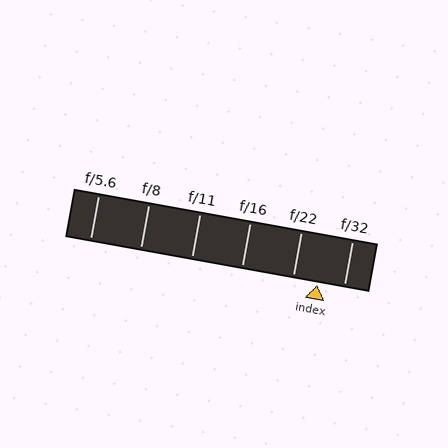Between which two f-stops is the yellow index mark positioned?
The index mark is between f/22 and f/32.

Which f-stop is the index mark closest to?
The index mark is closest to f/22.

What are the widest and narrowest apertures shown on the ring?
The widest aperture shown is f/5.6 and the narrowest is f/32.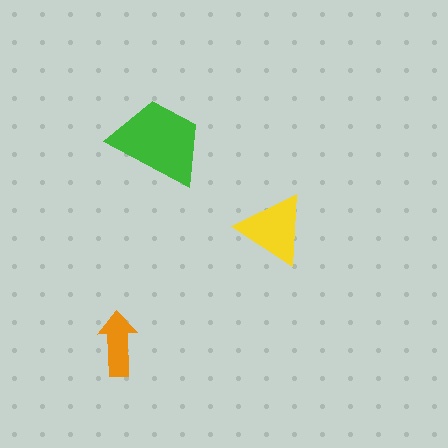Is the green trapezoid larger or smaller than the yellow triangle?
Larger.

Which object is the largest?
The green trapezoid.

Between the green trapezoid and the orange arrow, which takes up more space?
The green trapezoid.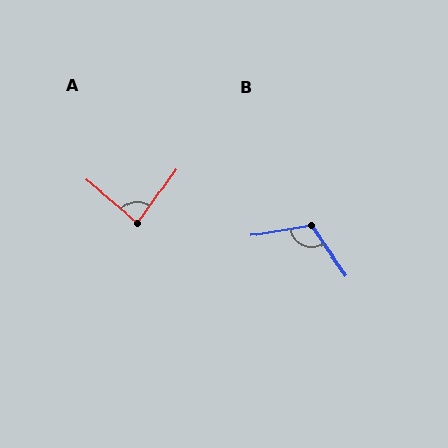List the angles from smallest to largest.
A (85°), B (115°).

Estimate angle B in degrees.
Approximately 115 degrees.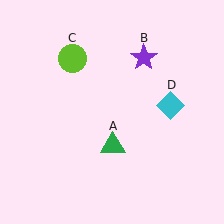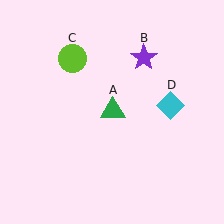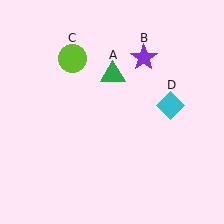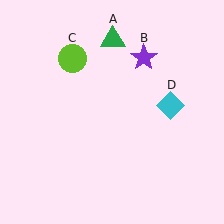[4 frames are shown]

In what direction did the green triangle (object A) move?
The green triangle (object A) moved up.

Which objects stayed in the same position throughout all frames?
Purple star (object B) and lime circle (object C) and cyan diamond (object D) remained stationary.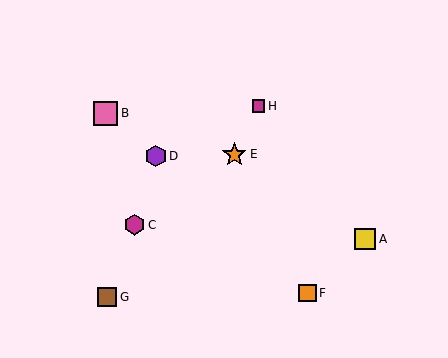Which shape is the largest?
The orange star (labeled E) is the largest.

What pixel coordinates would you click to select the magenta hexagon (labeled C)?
Click at (134, 225) to select the magenta hexagon C.